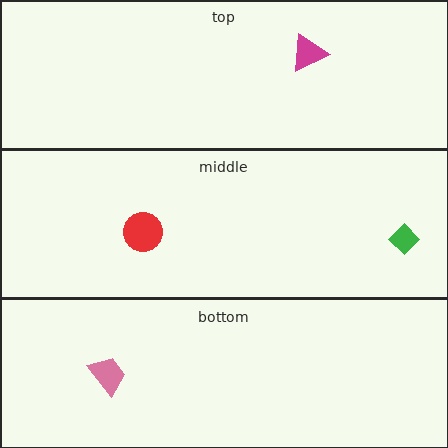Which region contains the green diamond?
The middle region.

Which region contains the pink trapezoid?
The bottom region.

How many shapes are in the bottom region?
1.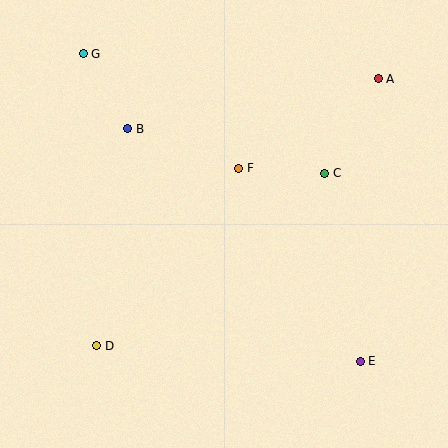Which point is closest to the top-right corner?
Point A is closest to the top-right corner.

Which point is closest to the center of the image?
Point F at (239, 168) is closest to the center.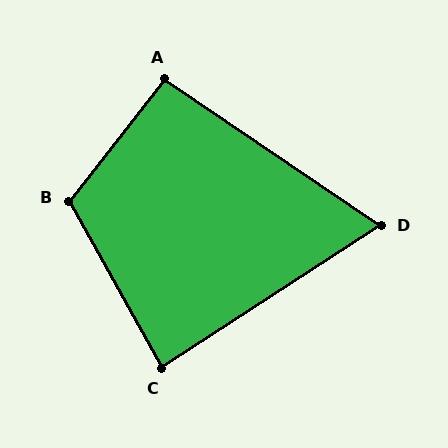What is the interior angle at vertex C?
Approximately 86 degrees (approximately right).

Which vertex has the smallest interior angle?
D, at approximately 67 degrees.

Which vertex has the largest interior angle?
B, at approximately 113 degrees.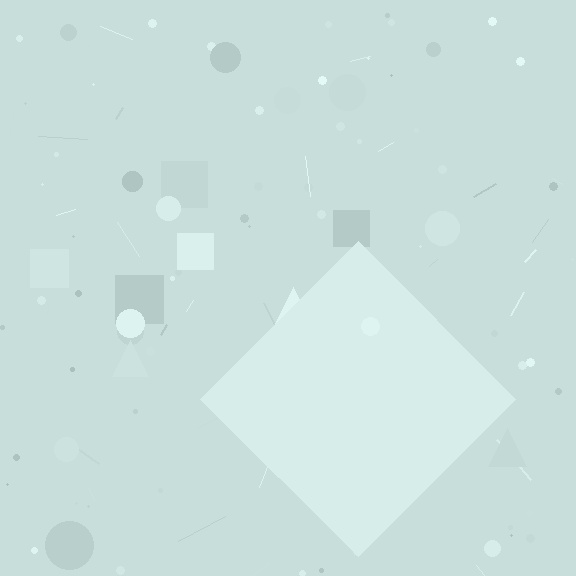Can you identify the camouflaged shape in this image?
The camouflaged shape is a diamond.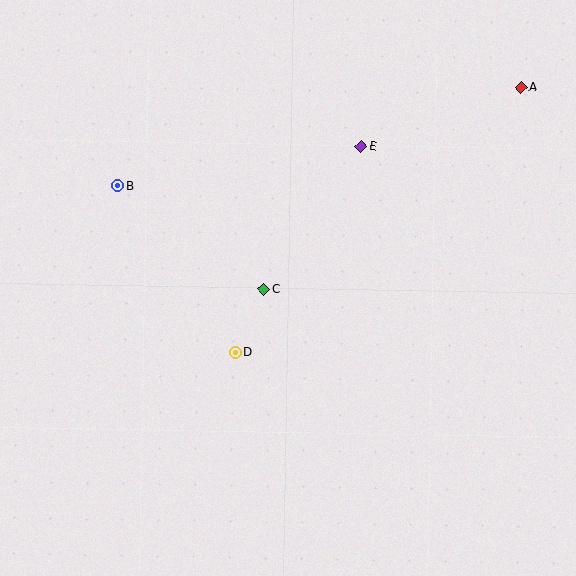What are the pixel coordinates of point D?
Point D is at (235, 352).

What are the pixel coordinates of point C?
Point C is at (264, 289).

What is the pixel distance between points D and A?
The distance between D and A is 389 pixels.